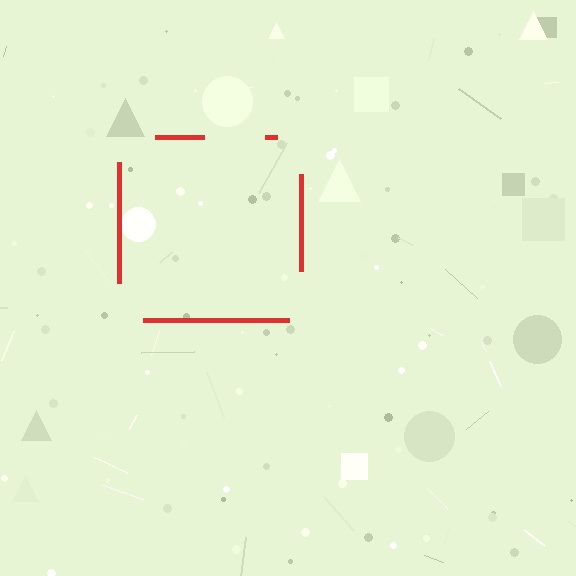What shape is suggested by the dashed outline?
The dashed outline suggests a square.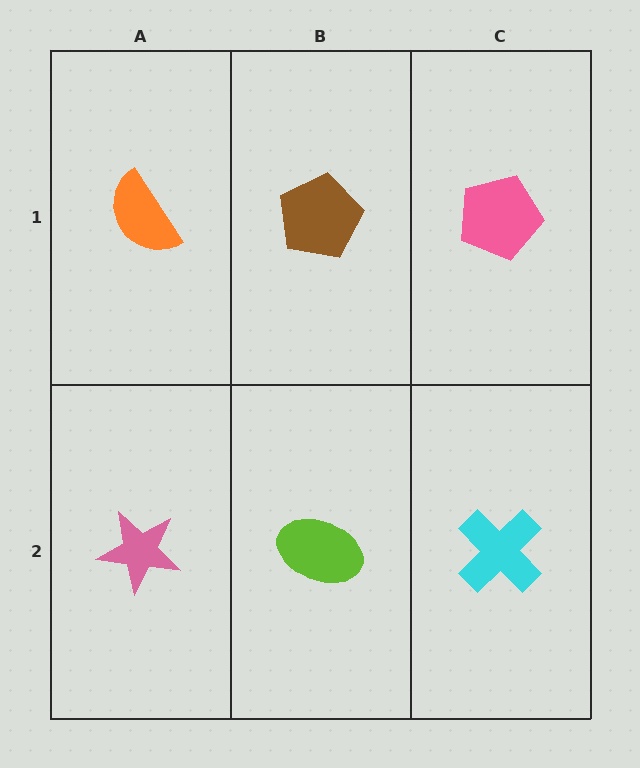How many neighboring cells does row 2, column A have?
2.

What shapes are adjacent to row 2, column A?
An orange semicircle (row 1, column A), a lime ellipse (row 2, column B).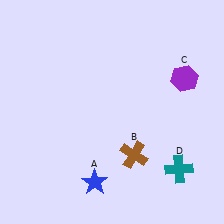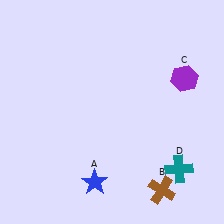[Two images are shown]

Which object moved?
The brown cross (B) moved down.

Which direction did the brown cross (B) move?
The brown cross (B) moved down.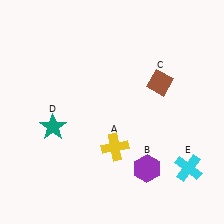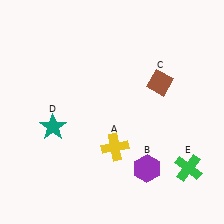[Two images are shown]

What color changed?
The cross (E) changed from cyan in Image 1 to green in Image 2.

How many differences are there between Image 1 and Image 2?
There is 1 difference between the two images.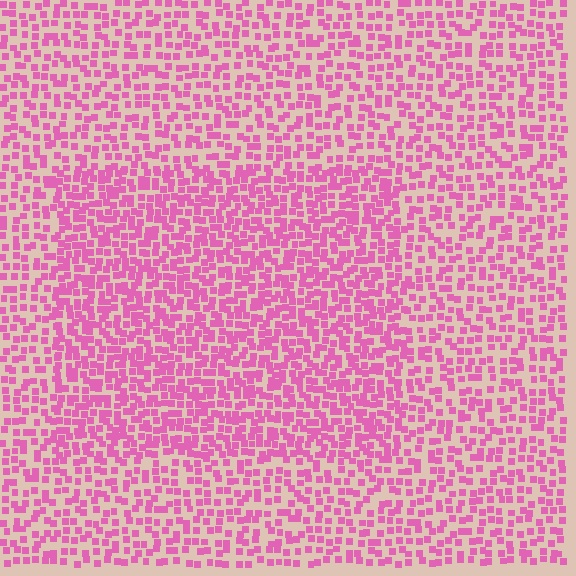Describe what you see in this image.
The image contains small pink elements arranged at two different densities. A rectangle-shaped region is visible where the elements are more densely packed than the surrounding area.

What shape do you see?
I see a rectangle.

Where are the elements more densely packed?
The elements are more densely packed inside the rectangle boundary.